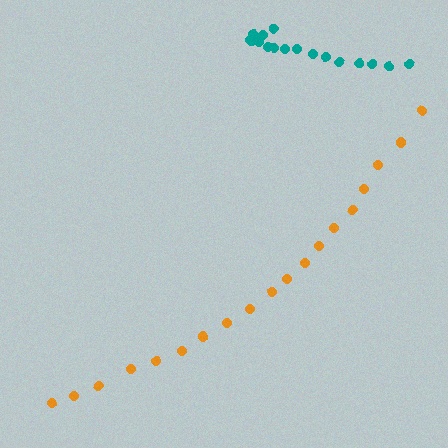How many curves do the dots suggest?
There are 2 distinct paths.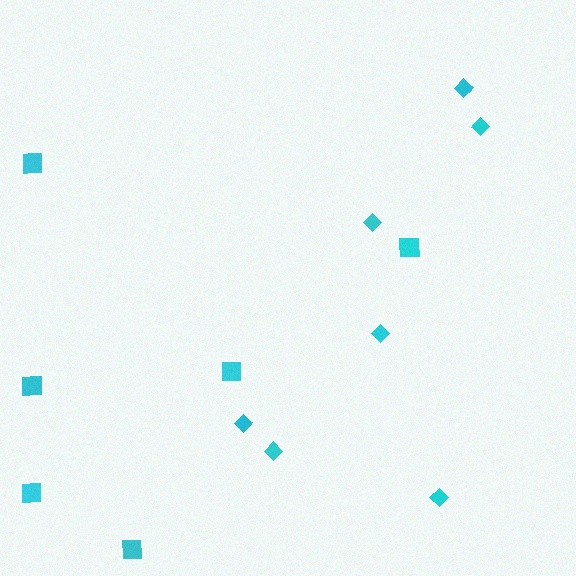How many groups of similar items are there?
There are 2 groups: one group of squares (6) and one group of diamonds (7).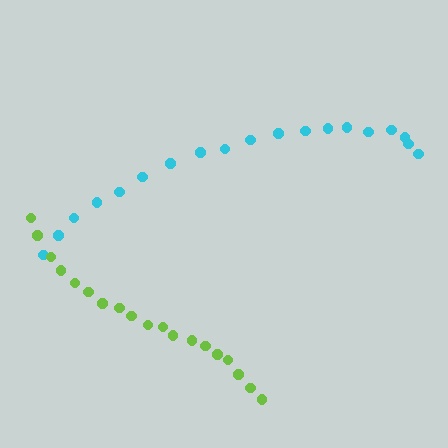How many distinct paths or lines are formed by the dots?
There are 2 distinct paths.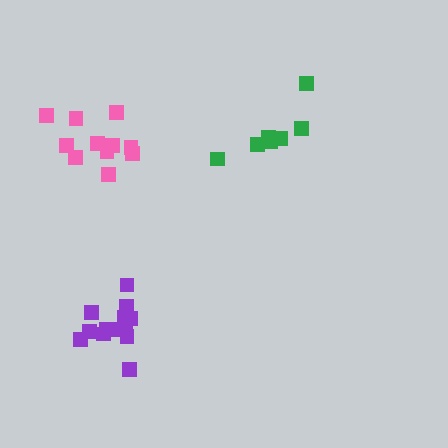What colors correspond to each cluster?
The clusters are colored: pink, purple, green.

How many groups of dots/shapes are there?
There are 3 groups.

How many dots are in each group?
Group 1: 11 dots, Group 2: 13 dots, Group 3: 7 dots (31 total).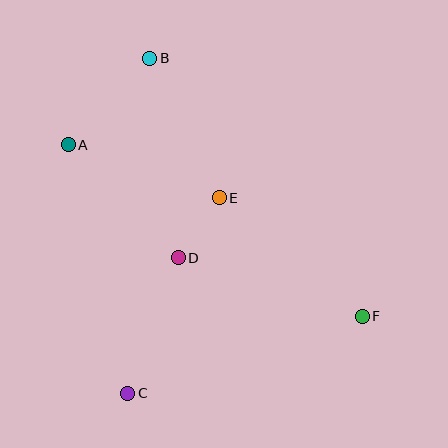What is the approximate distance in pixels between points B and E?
The distance between B and E is approximately 156 pixels.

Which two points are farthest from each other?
Points A and F are farthest from each other.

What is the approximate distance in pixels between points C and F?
The distance between C and F is approximately 247 pixels.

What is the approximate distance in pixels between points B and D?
The distance between B and D is approximately 201 pixels.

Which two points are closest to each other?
Points D and E are closest to each other.